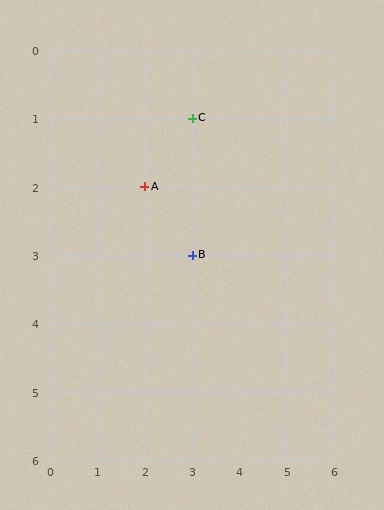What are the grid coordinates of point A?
Point A is at grid coordinates (2, 2).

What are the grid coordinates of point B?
Point B is at grid coordinates (3, 3).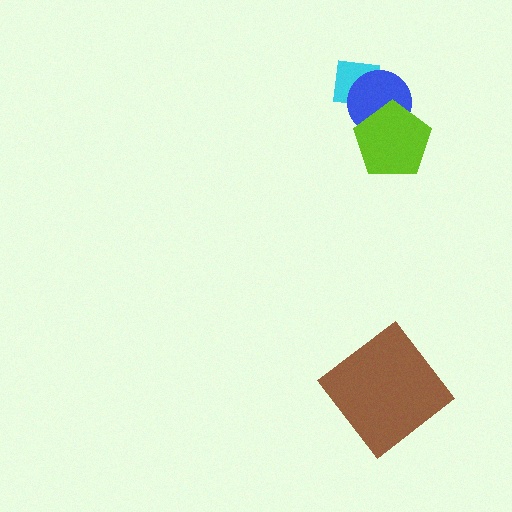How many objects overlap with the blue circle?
2 objects overlap with the blue circle.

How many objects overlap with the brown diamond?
0 objects overlap with the brown diamond.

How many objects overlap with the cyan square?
1 object overlaps with the cyan square.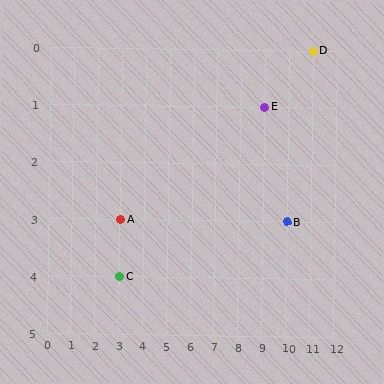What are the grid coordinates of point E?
Point E is at grid coordinates (9, 1).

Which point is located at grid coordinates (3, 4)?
Point C is at (3, 4).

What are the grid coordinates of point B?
Point B is at grid coordinates (10, 3).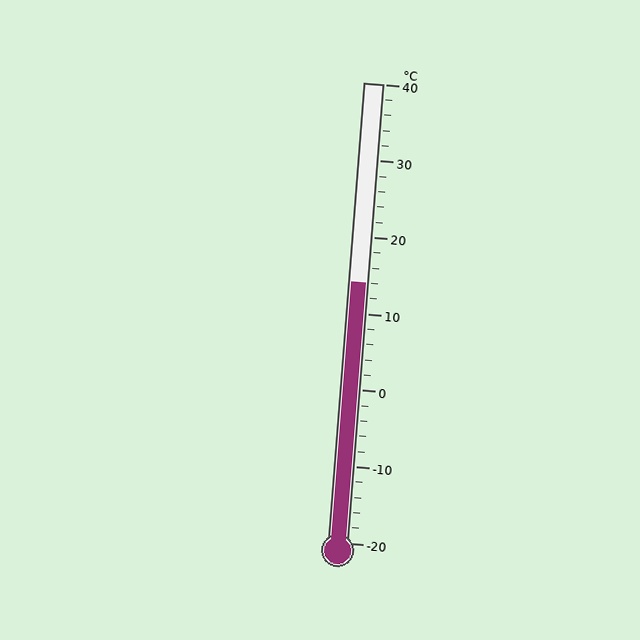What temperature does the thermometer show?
The thermometer shows approximately 14°C.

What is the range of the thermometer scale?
The thermometer scale ranges from -20°C to 40°C.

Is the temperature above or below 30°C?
The temperature is below 30°C.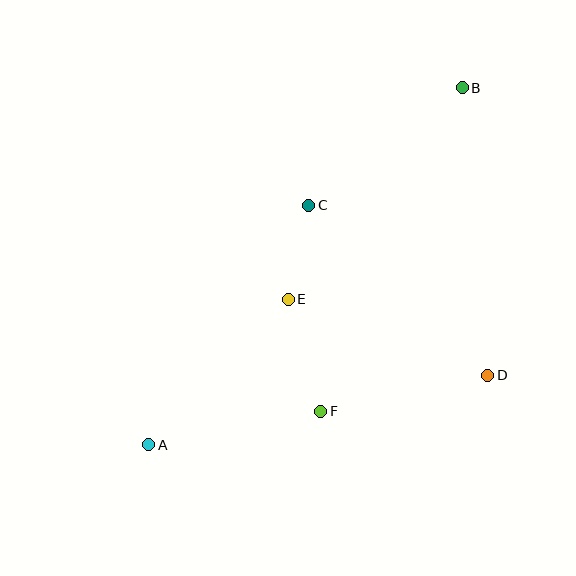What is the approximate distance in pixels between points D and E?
The distance between D and E is approximately 213 pixels.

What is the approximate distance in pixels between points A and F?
The distance between A and F is approximately 175 pixels.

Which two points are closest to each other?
Points C and E are closest to each other.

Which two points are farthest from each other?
Points A and B are farthest from each other.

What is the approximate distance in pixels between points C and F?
The distance between C and F is approximately 207 pixels.